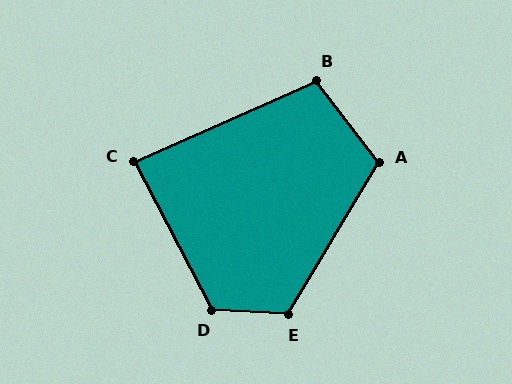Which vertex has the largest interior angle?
D, at approximately 121 degrees.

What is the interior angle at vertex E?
Approximately 118 degrees (obtuse).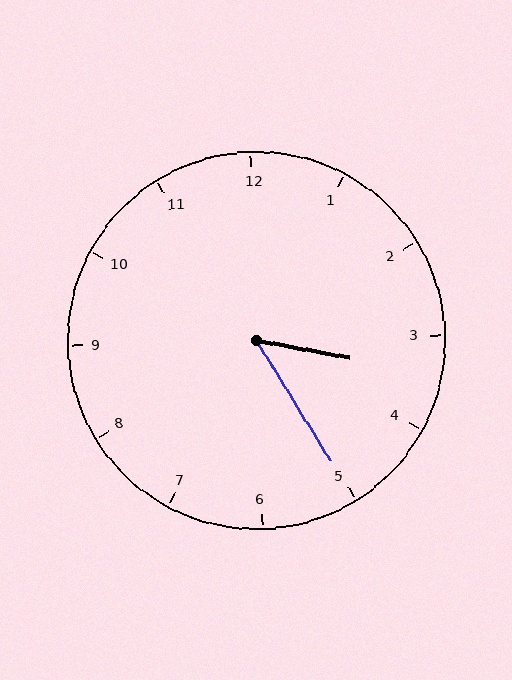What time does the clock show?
3:25.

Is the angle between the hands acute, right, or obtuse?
It is acute.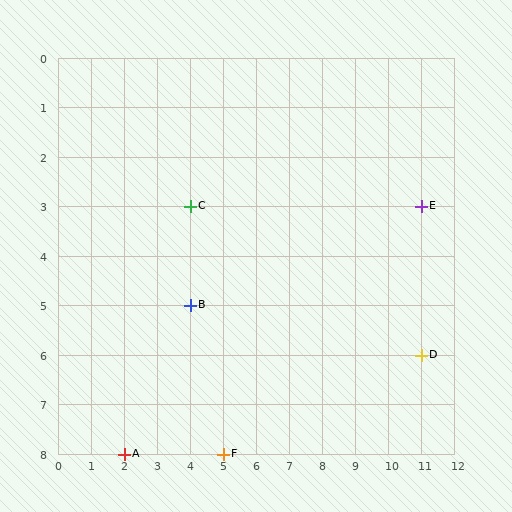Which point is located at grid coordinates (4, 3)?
Point C is at (4, 3).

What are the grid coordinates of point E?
Point E is at grid coordinates (11, 3).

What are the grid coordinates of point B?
Point B is at grid coordinates (4, 5).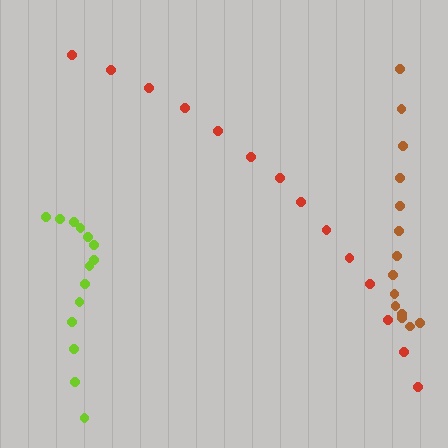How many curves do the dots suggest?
There are 3 distinct paths.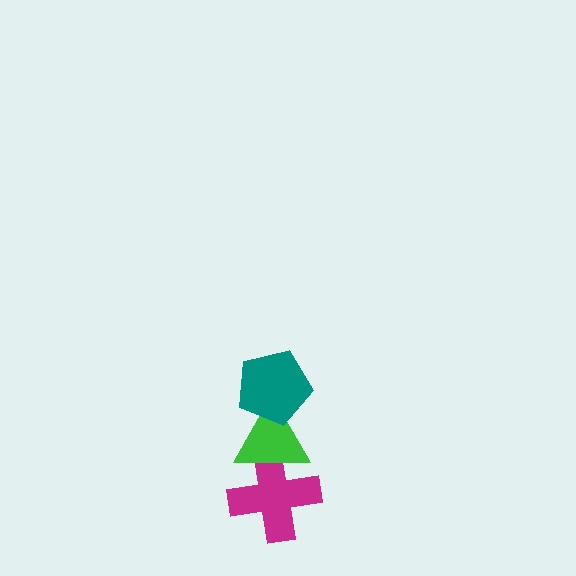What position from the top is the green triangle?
The green triangle is 2nd from the top.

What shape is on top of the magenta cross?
The green triangle is on top of the magenta cross.